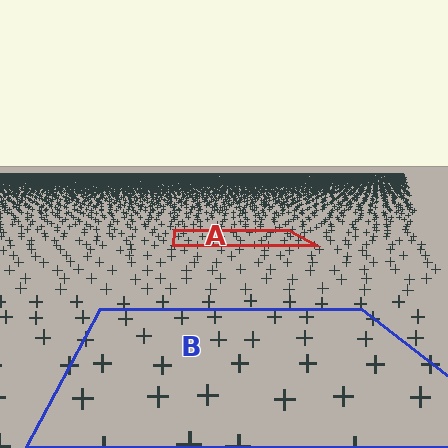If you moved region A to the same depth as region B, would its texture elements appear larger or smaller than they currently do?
They would appear larger. At a closer depth, the same texture elements are projected at a bigger on-screen size.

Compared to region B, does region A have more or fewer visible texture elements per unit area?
Region A has more texture elements per unit area — they are packed more densely because it is farther away.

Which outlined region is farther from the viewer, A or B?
Region A is farther from the viewer — the texture elements inside it appear smaller and more densely packed.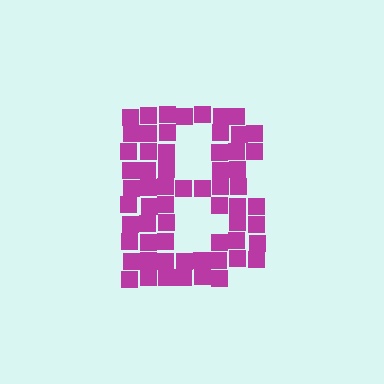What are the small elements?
The small elements are squares.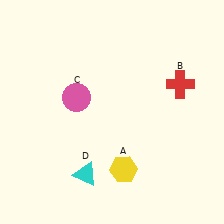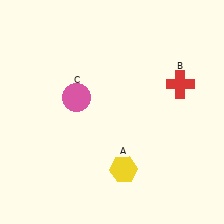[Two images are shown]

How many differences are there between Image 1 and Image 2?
There is 1 difference between the two images.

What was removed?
The cyan triangle (D) was removed in Image 2.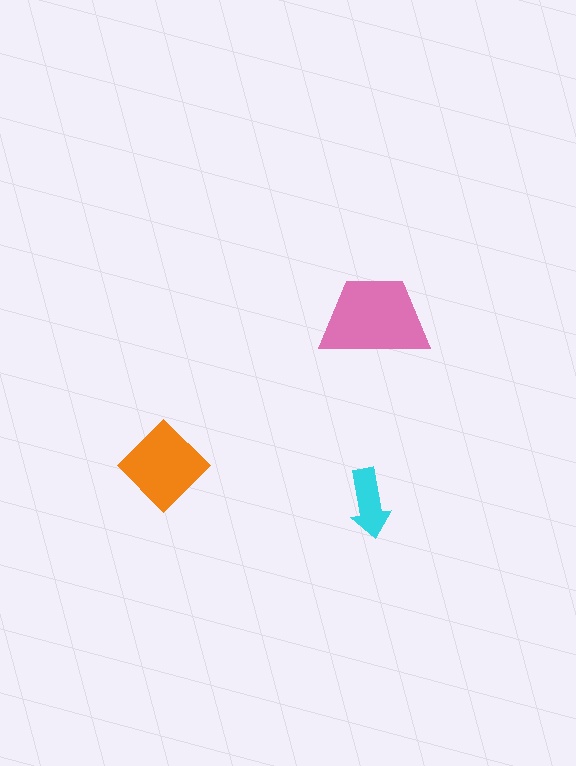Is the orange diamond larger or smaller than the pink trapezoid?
Smaller.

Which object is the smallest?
The cyan arrow.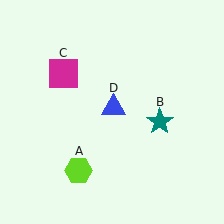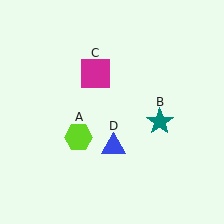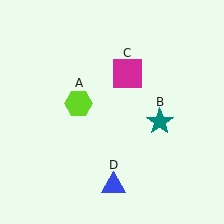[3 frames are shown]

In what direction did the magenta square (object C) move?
The magenta square (object C) moved right.